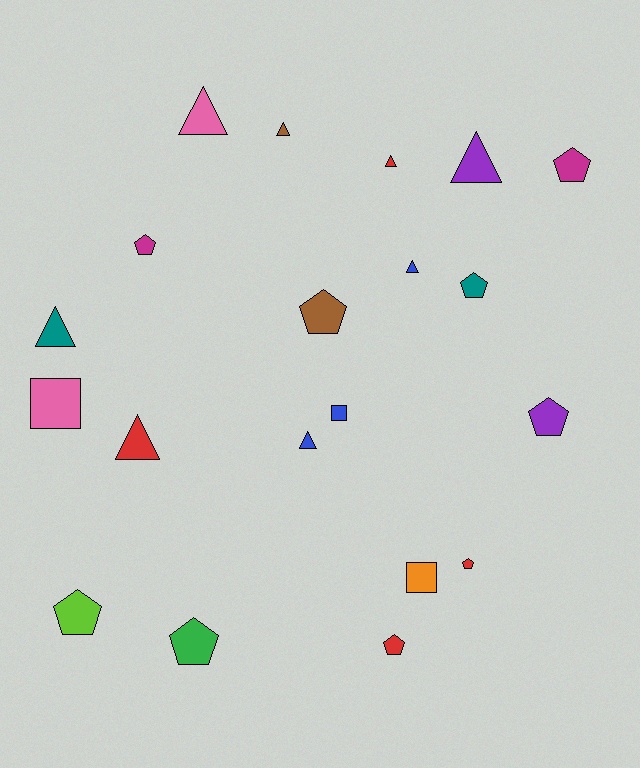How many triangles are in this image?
There are 8 triangles.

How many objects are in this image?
There are 20 objects.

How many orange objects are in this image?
There is 1 orange object.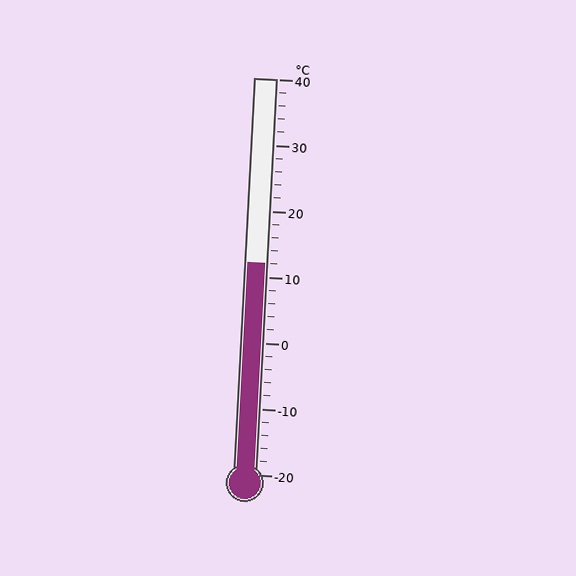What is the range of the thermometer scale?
The thermometer scale ranges from -20°C to 40°C.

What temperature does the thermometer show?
The thermometer shows approximately 12°C.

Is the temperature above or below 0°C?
The temperature is above 0°C.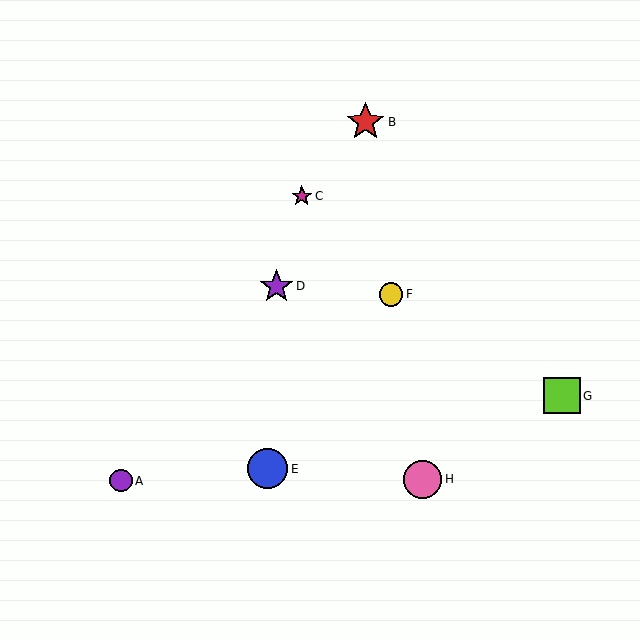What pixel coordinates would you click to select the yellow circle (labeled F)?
Click at (391, 294) to select the yellow circle F.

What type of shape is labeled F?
Shape F is a yellow circle.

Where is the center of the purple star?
The center of the purple star is at (277, 286).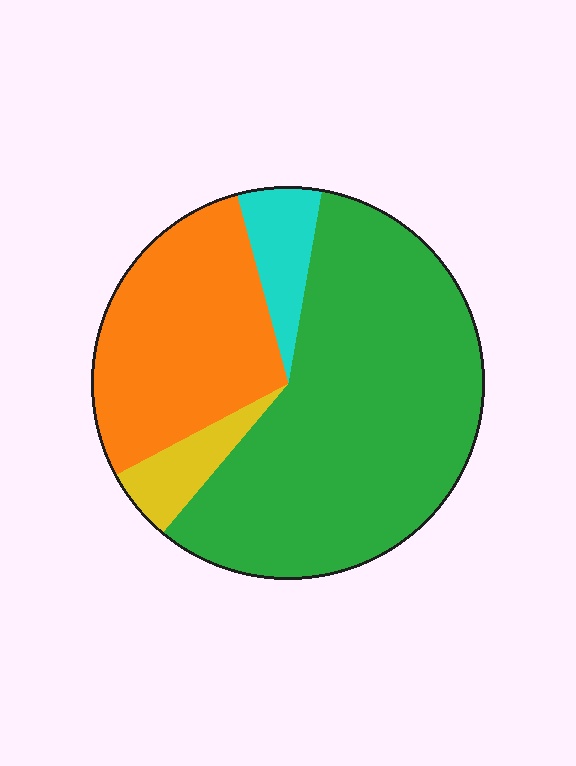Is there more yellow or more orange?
Orange.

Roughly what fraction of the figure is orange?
Orange takes up between a sixth and a third of the figure.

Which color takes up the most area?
Green, at roughly 60%.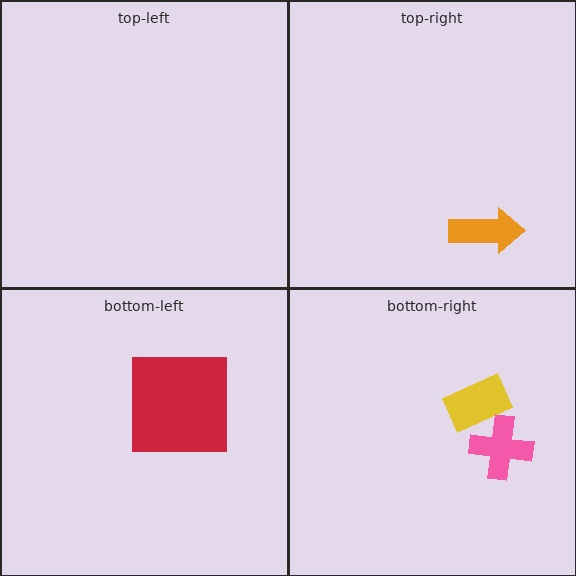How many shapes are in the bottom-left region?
1.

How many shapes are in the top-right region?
1.